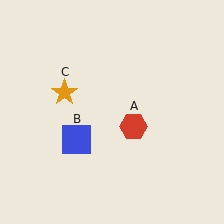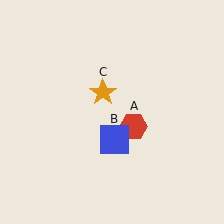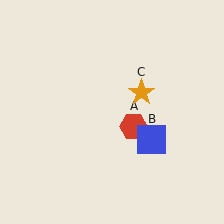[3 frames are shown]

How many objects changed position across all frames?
2 objects changed position: blue square (object B), orange star (object C).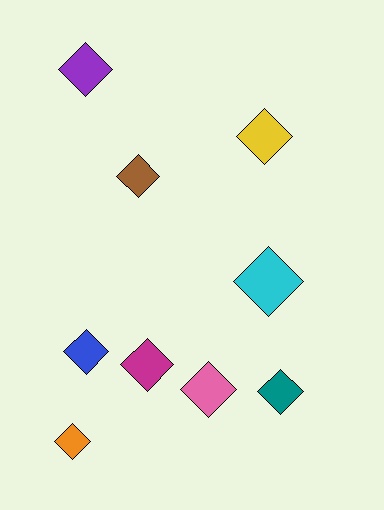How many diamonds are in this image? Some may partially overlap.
There are 9 diamonds.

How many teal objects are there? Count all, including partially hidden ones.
There is 1 teal object.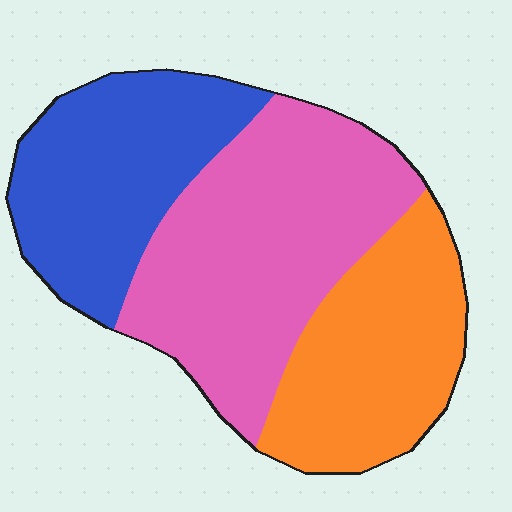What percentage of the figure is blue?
Blue covers 29% of the figure.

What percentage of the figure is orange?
Orange covers 28% of the figure.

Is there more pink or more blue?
Pink.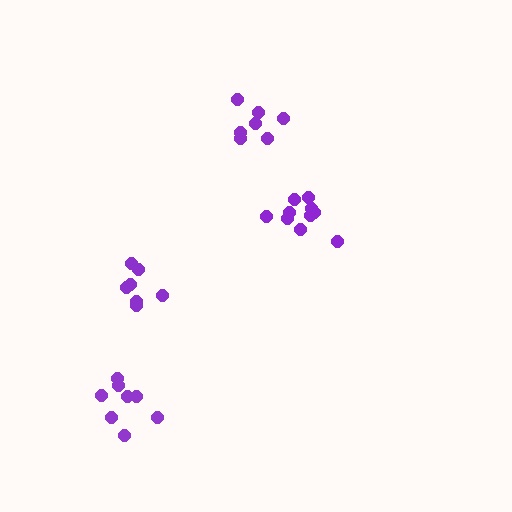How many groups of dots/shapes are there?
There are 4 groups.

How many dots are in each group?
Group 1: 7 dots, Group 2: 7 dots, Group 3: 10 dots, Group 4: 8 dots (32 total).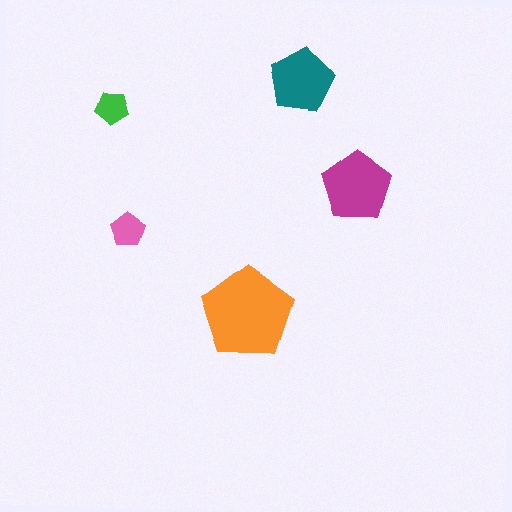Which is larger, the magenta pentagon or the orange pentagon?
The orange one.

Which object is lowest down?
The orange pentagon is bottommost.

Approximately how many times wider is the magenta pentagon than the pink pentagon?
About 2 times wider.